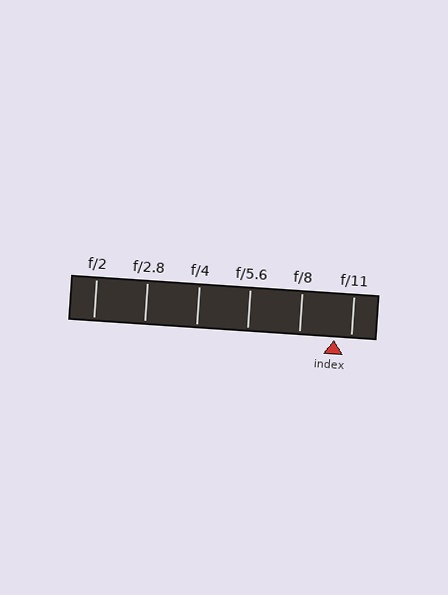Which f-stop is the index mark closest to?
The index mark is closest to f/11.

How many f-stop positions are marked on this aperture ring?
There are 6 f-stop positions marked.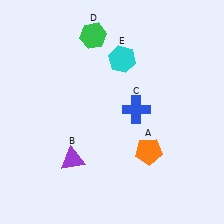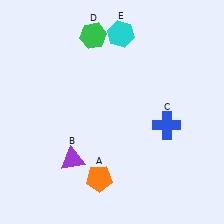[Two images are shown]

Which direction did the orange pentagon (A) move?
The orange pentagon (A) moved left.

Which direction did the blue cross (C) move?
The blue cross (C) moved right.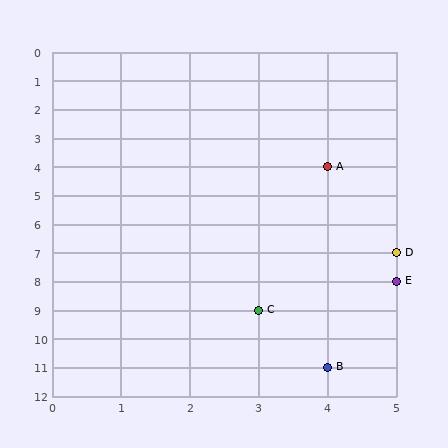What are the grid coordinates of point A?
Point A is at grid coordinates (4, 4).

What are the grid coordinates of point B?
Point B is at grid coordinates (4, 11).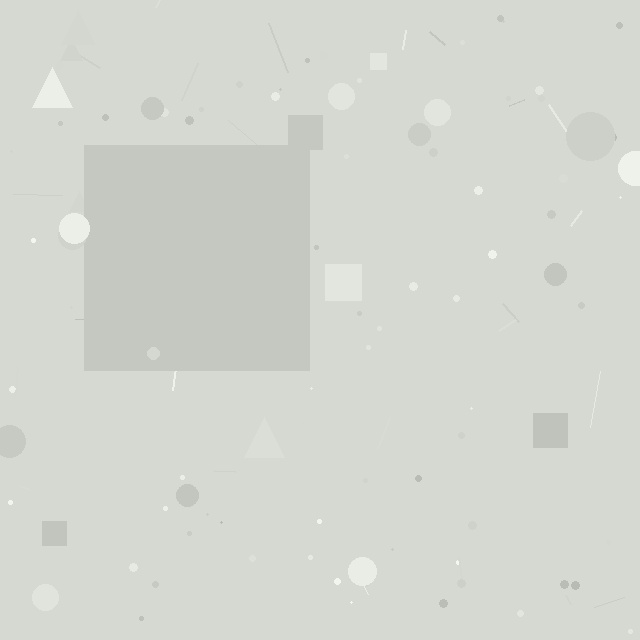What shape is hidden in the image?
A square is hidden in the image.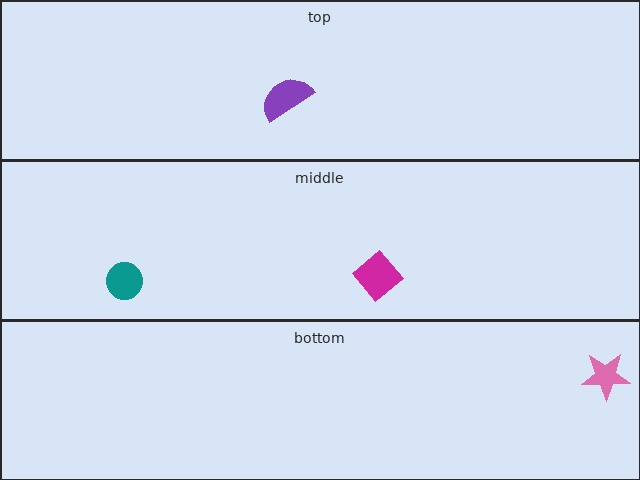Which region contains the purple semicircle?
The top region.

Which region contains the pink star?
The bottom region.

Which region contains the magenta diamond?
The middle region.